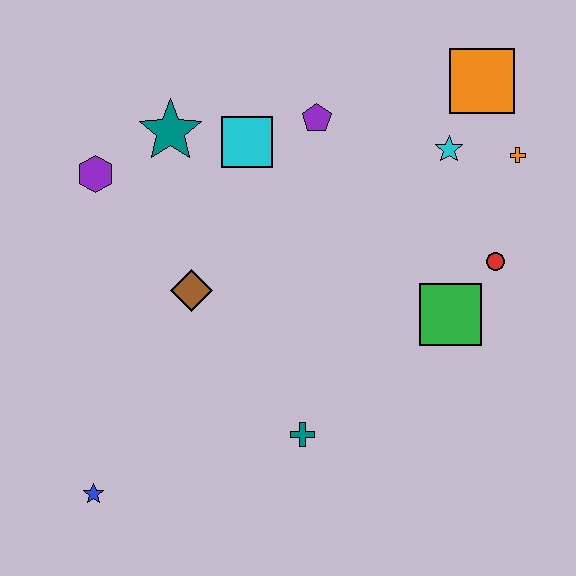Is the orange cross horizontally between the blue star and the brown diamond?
No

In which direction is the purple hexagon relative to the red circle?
The purple hexagon is to the left of the red circle.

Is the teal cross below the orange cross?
Yes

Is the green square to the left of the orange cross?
Yes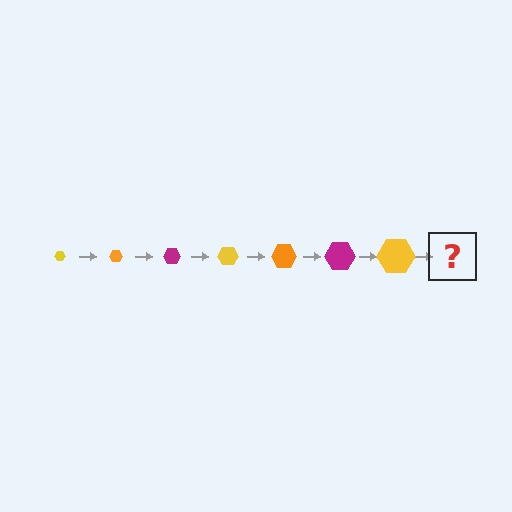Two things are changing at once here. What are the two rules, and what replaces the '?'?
The two rules are that the hexagon grows larger each step and the color cycles through yellow, orange, and magenta. The '?' should be an orange hexagon, larger than the previous one.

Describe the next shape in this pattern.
It should be an orange hexagon, larger than the previous one.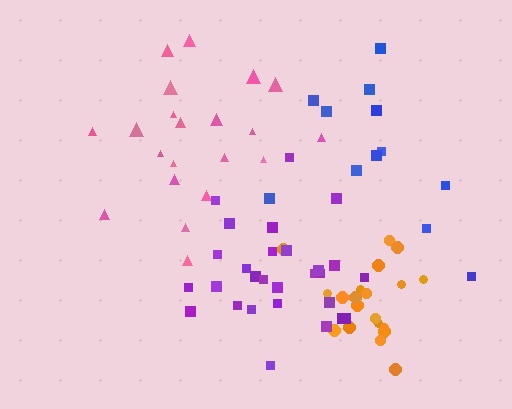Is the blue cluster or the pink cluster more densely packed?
Pink.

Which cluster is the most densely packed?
Orange.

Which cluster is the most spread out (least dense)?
Blue.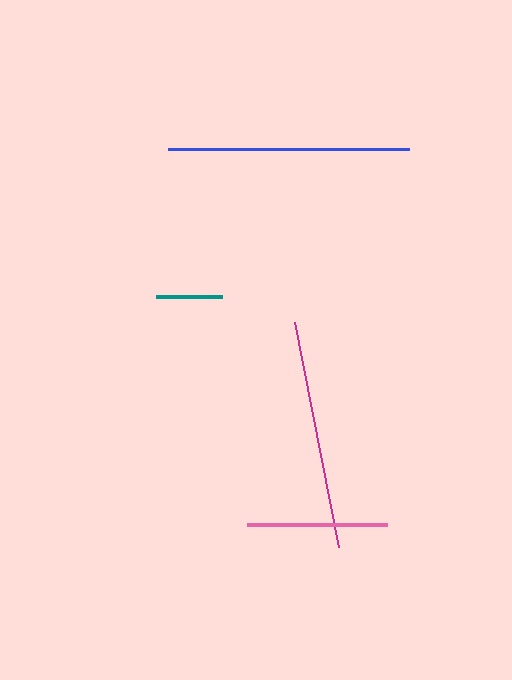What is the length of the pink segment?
The pink segment is approximately 140 pixels long.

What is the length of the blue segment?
The blue segment is approximately 241 pixels long.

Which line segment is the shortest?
The teal line is the shortest at approximately 67 pixels.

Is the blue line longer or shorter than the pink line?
The blue line is longer than the pink line.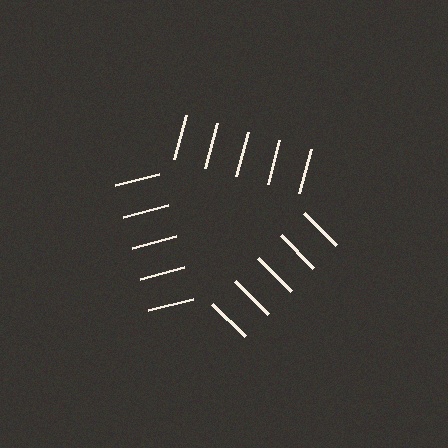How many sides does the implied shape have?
3 sides — the line-ends trace a triangle.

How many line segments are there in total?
15 — 5 along each of the 3 edges.